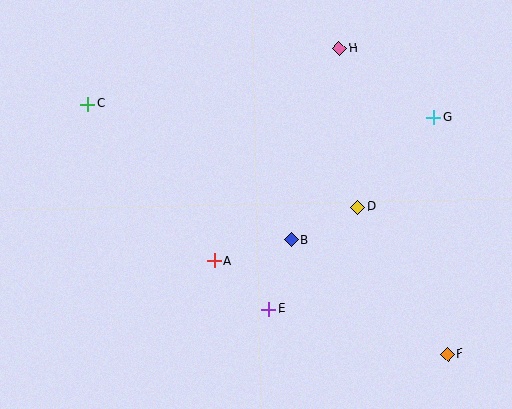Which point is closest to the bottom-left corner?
Point A is closest to the bottom-left corner.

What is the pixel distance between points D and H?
The distance between D and H is 159 pixels.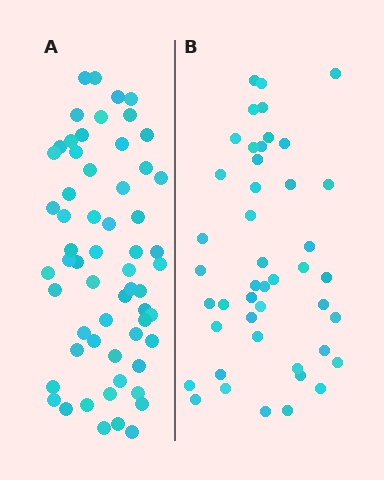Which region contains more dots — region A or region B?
Region A (the left region) has more dots.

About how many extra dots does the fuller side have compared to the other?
Region A has approximately 15 more dots than region B.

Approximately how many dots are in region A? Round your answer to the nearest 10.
About 60 dots.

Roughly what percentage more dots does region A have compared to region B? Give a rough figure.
About 35% more.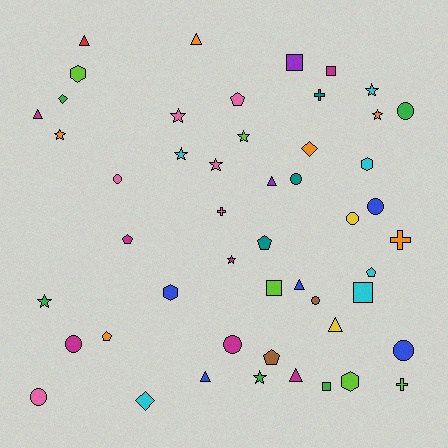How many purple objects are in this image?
There are 2 purple objects.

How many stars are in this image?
There are 10 stars.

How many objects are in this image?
There are 50 objects.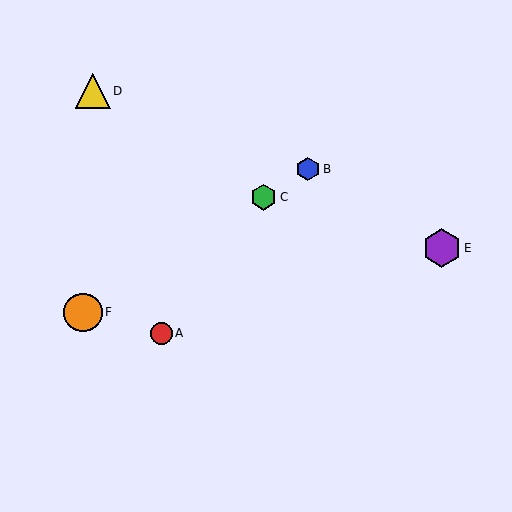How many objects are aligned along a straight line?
3 objects (B, C, F) are aligned along a straight line.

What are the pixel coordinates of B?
Object B is at (308, 169).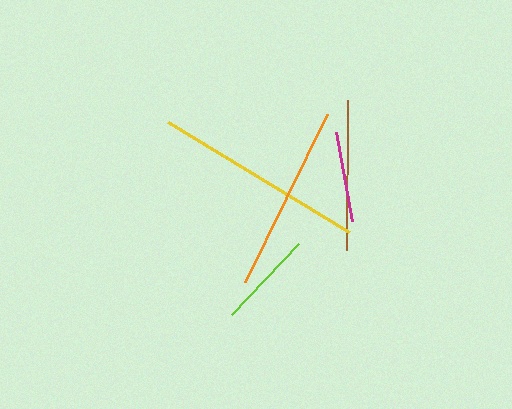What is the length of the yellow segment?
The yellow segment is approximately 212 pixels long.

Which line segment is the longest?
The yellow line is the longest at approximately 212 pixels.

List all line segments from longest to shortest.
From longest to shortest: yellow, orange, brown, lime, magenta.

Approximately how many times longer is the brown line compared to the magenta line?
The brown line is approximately 1.7 times the length of the magenta line.